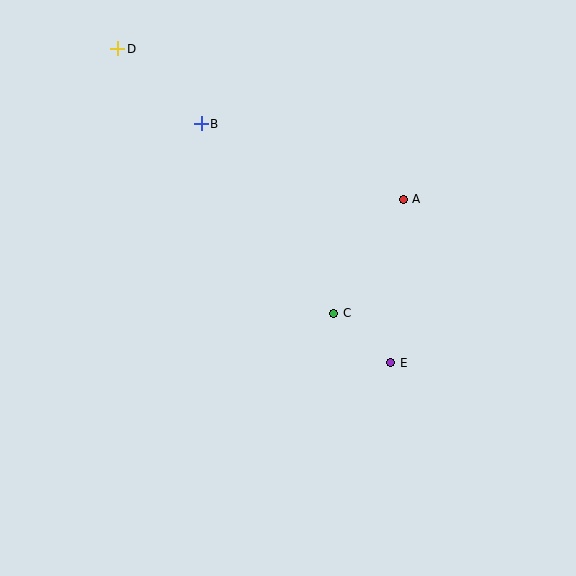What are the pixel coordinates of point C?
Point C is at (334, 313).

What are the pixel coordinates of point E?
Point E is at (391, 363).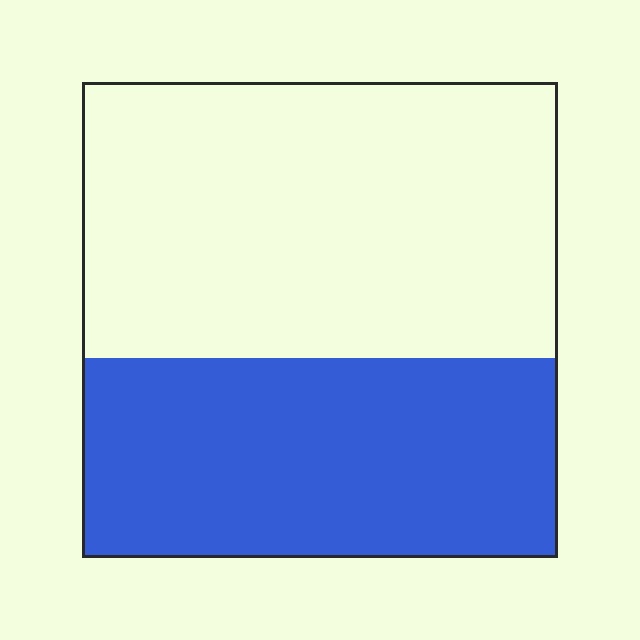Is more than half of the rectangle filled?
No.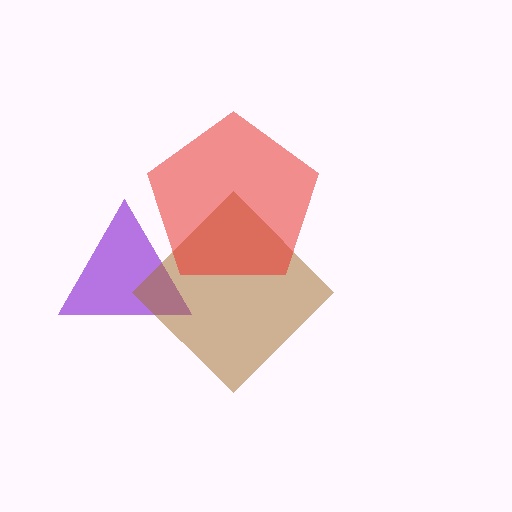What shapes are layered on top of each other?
The layered shapes are: a purple triangle, a brown diamond, a red pentagon.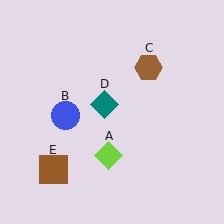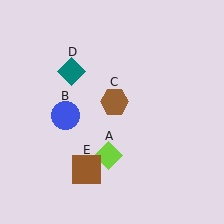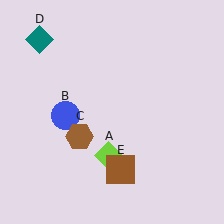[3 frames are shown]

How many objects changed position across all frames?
3 objects changed position: brown hexagon (object C), teal diamond (object D), brown square (object E).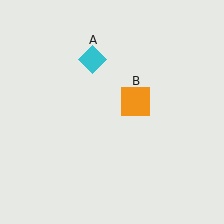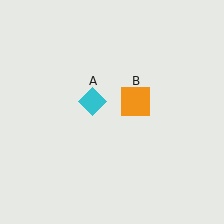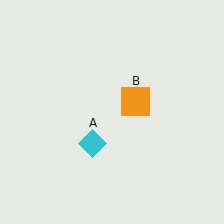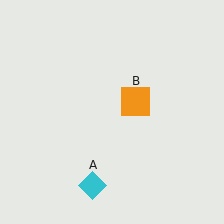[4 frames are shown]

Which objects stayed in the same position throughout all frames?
Orange square (object B) remained stationary.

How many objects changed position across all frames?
1 object changed position: cyan diamond (object A).